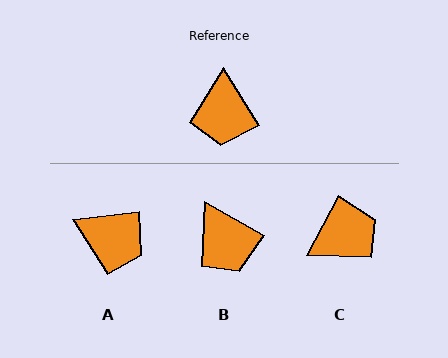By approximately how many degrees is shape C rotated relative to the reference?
Approximately 120 degrees counter-clockwise.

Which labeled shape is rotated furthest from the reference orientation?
C, about 120 degrees away.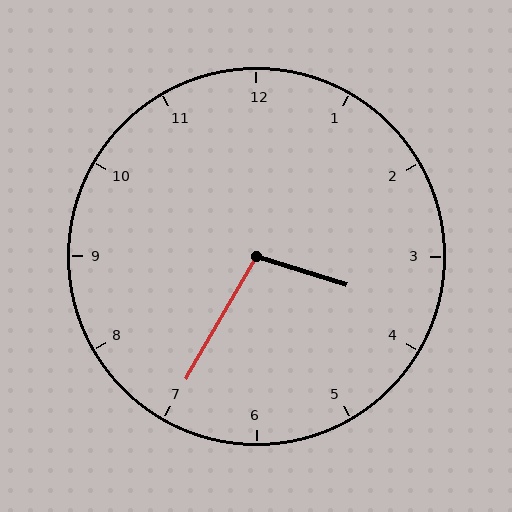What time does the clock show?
3:35.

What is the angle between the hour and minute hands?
Approximately 102 degrees.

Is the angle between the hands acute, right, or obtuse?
It is obtuse.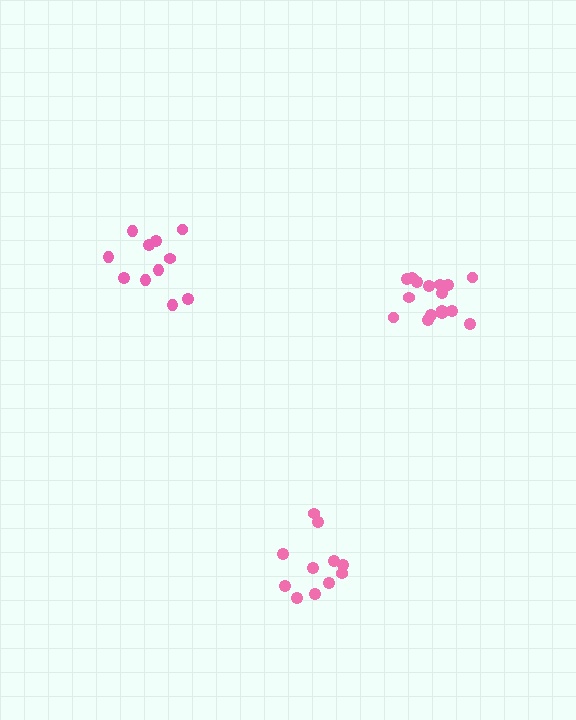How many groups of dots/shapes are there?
There are 3 groups.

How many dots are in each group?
Group 1: 11 dots, Group 2: 16 dots, Group 3: 11 dots (38 total).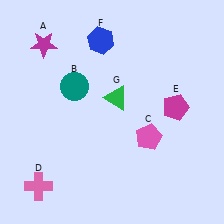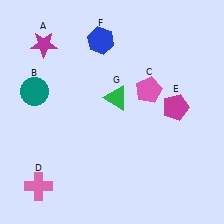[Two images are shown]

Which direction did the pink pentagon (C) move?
The pink pentagon (C) moved up.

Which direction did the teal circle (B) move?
The teal circle (B) moved left.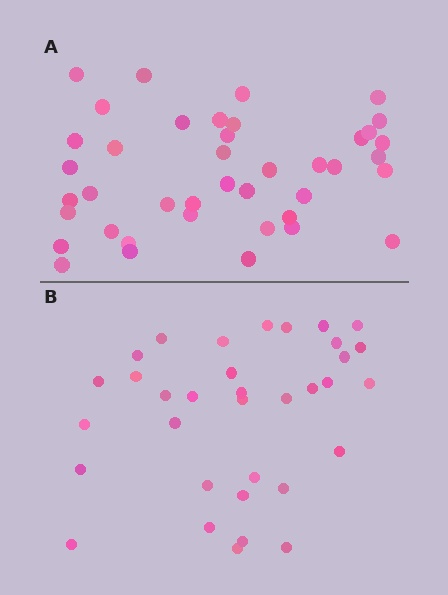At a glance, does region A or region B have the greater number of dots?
Region A (the top region) has more dots.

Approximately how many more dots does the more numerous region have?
Region A has roughly 8 or so more dots than region B.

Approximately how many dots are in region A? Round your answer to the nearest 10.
About 40 dots. (The exact count is 41, which rounds to 40.)